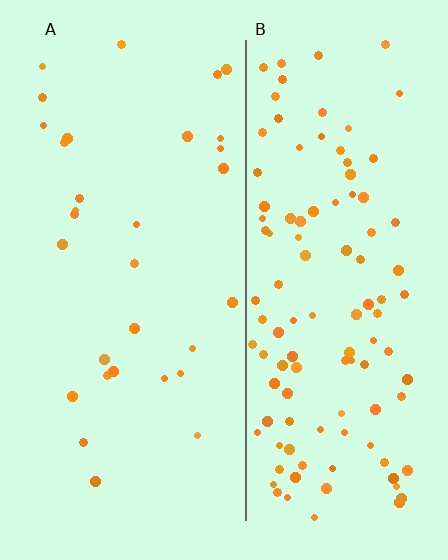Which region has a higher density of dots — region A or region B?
B (the right).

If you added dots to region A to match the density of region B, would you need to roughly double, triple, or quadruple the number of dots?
Approximately quadruple.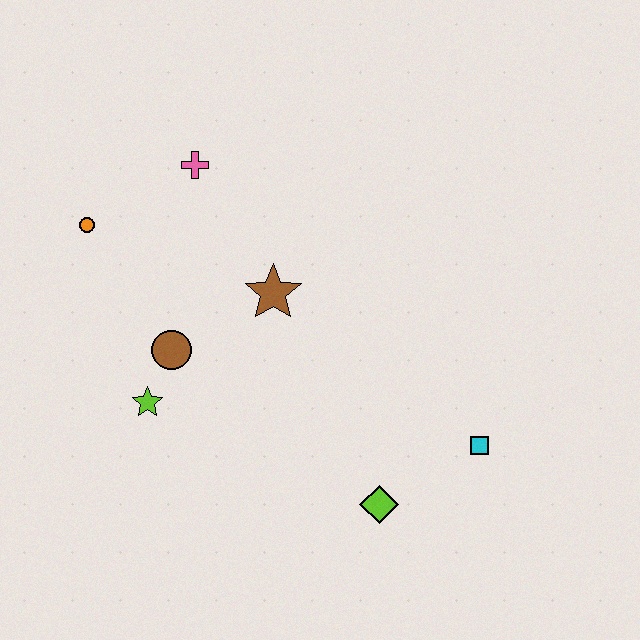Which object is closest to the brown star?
The brown circle is closest to the brown star.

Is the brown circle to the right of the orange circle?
Yes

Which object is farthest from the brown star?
The cyan square is farthest from the brown star.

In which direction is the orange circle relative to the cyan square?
The orange circle is to the left of the cyan square.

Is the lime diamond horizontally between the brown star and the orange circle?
No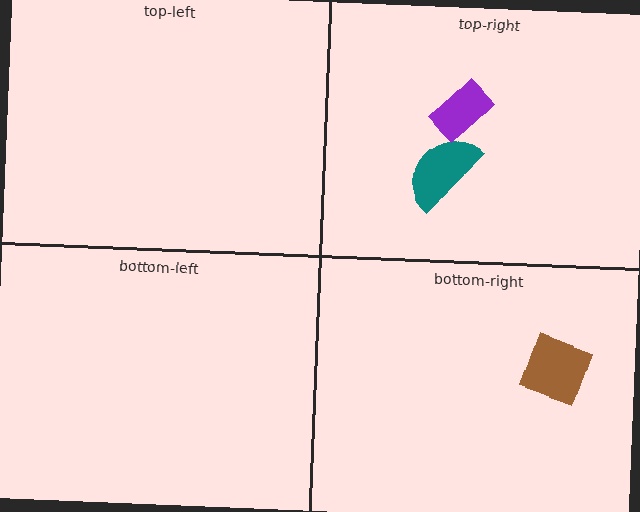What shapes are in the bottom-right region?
The brown diamond.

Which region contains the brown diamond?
The bottom-right region.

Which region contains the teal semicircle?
The top-right region.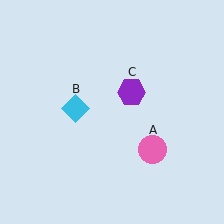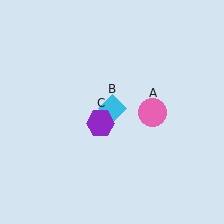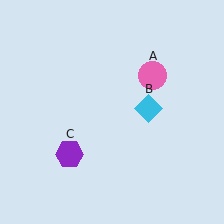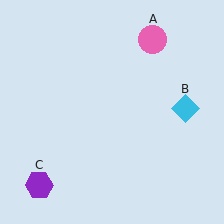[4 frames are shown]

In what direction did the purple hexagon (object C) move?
The purple hexagon (object C) moved down and to the left.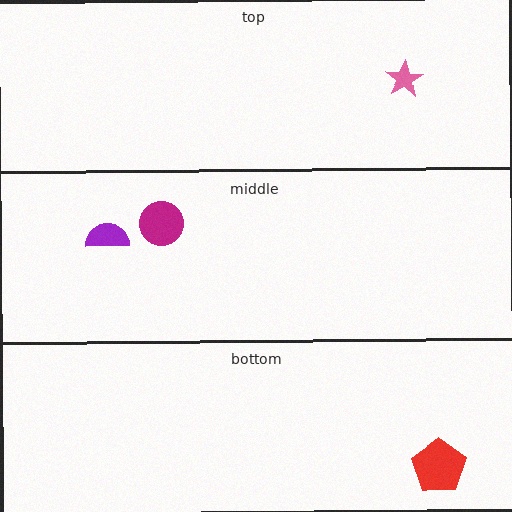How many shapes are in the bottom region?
1.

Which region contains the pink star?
The top region.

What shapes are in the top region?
The pink star.